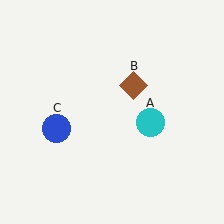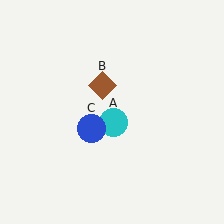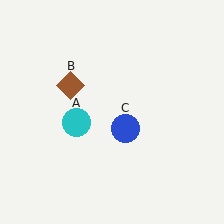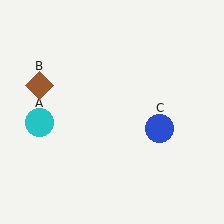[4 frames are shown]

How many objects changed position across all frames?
3 objects changed position: cyan circle (object A), brown diamond (object B), blue circle (object C).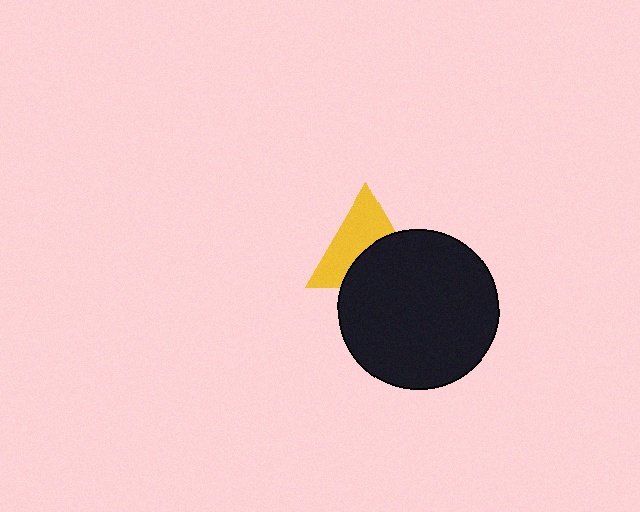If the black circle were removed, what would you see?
You would see the complete yellow triangle.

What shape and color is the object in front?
The object in front is a black circle.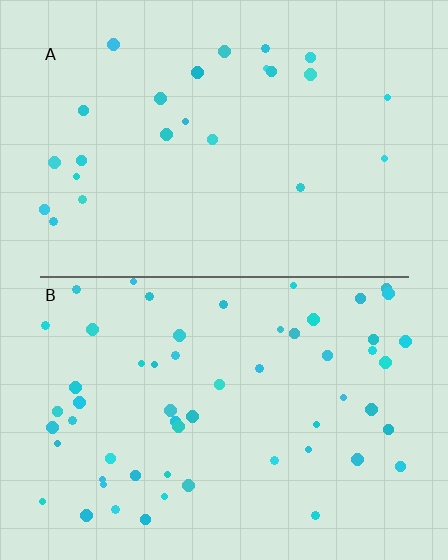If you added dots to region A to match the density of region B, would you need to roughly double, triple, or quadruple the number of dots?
Approximately double.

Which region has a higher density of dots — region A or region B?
B (the bottom).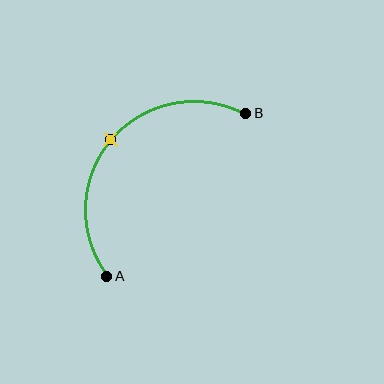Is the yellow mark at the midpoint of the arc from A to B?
Yes. The yellow mark lies on the arc at equal arc-length from both A and B — it is the arc midpoint.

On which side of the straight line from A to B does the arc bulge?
The arc bulges above and to the left of the straight line connecting A and B.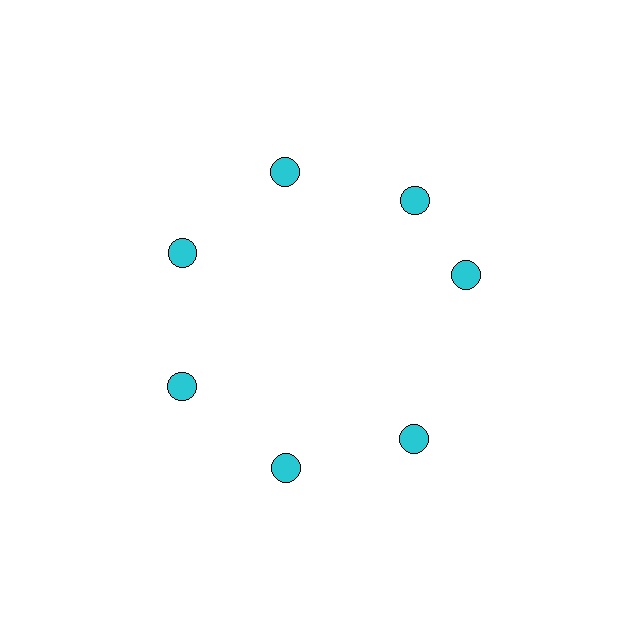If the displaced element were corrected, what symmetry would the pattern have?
It would have 7-fold rotational symmetry — the pattern would map onto itself every 51 degrees.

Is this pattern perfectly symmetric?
No. The 7 cyan circles are arranged in a ring, but one element near the 3 o'clock position is rotated out of alignment along the ring, breaking the 7-fold rotational symmetry.